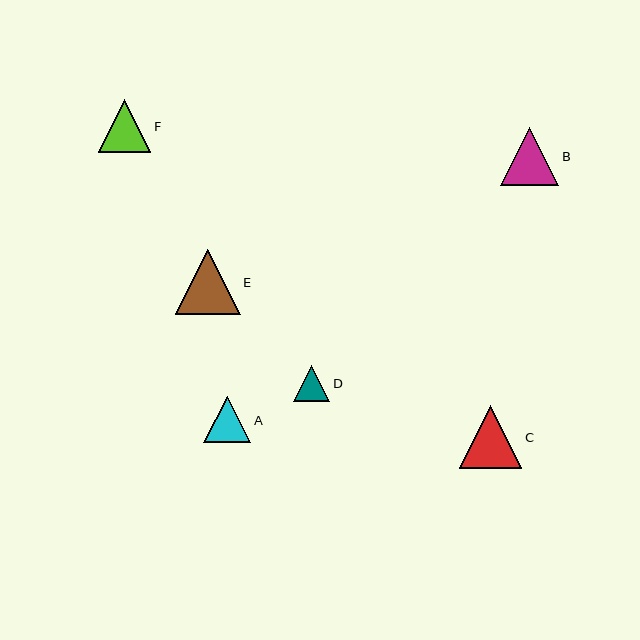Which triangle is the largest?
Triangle E is the largest with a size of approximately 65 pixels.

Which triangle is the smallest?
Triangle D is the smallest with a size of approximately 36 pixels.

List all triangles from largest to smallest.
From largest to smallest: E, C, B, F, A, D.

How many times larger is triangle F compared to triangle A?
Triangle F is approximately 1.1 times the size of triangle A.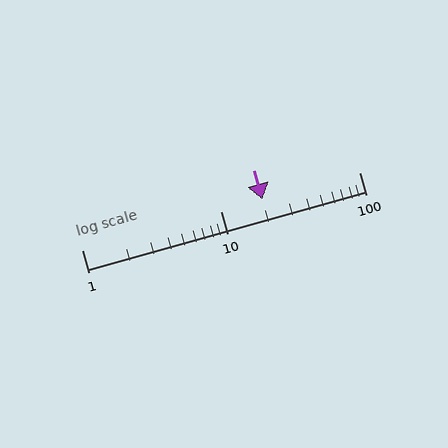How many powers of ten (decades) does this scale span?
The scale spans 2 decades, from 1 to 100.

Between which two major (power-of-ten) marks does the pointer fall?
The pointer is between 10 and 100.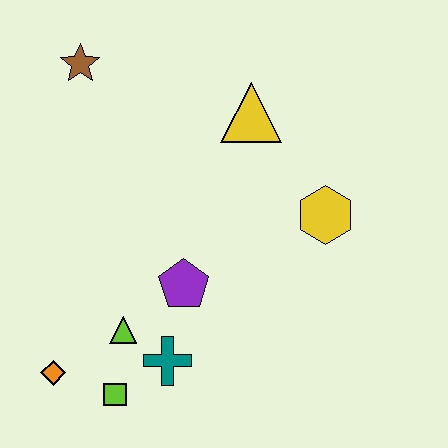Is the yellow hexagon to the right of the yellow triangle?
Yes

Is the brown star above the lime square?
Yes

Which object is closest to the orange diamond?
The lime square is closest to the orange diamond.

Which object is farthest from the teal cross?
The brown star is farthest from the teal cross.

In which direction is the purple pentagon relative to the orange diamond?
The purple pentagon is to the right of the orange diamond.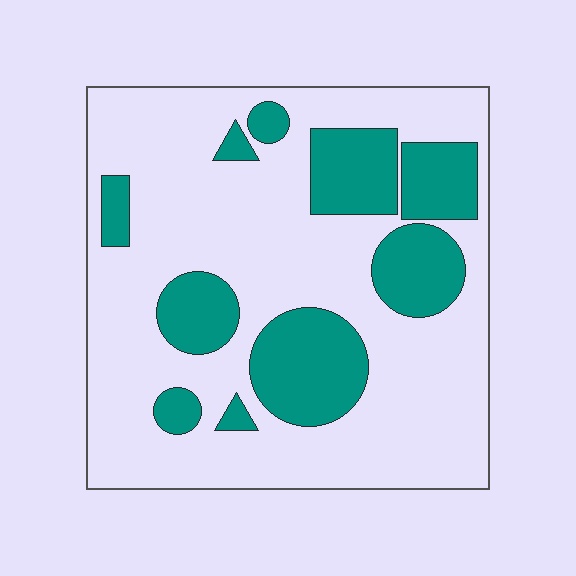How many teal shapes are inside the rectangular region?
10.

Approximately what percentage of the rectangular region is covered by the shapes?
Approximately 25%.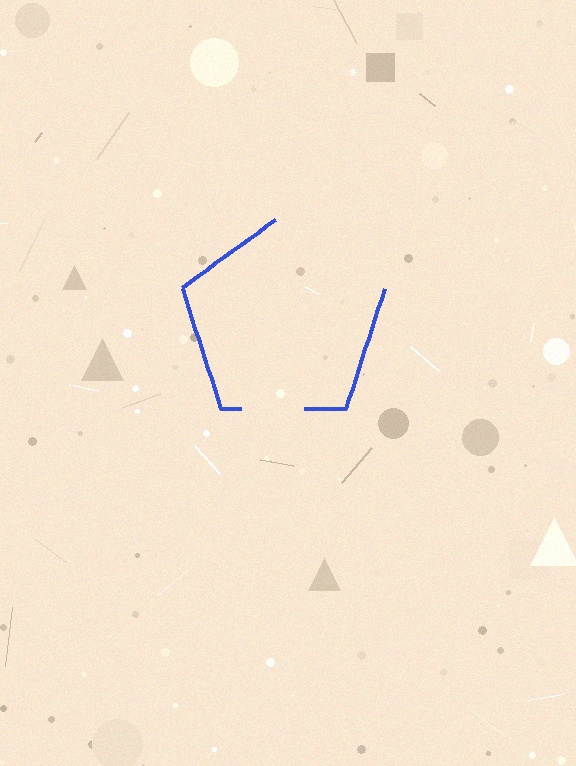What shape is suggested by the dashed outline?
The dashed outline suggests a pentagon.